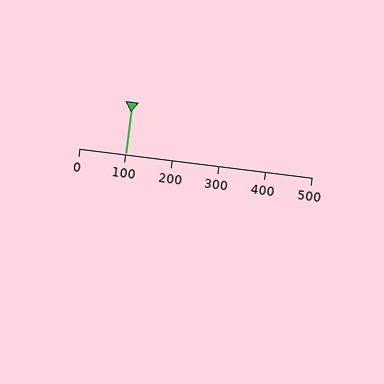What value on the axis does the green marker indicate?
The marker indicates approximately 100.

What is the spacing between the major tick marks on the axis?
The major ticks are spaced 100 apart.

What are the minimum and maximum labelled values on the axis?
The axis runs from 0 to 500.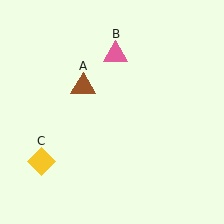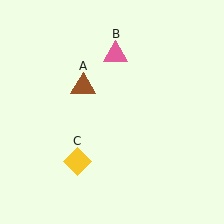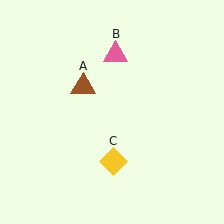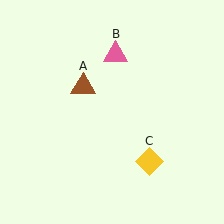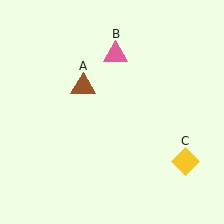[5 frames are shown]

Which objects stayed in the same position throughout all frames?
Brown triangle (object A) and pink triangle (object B) remained stationary.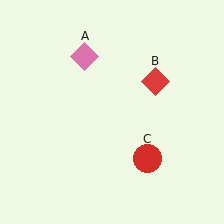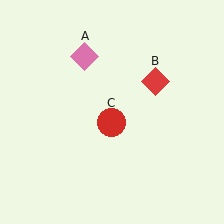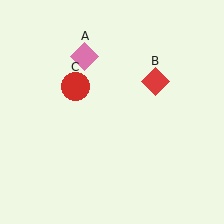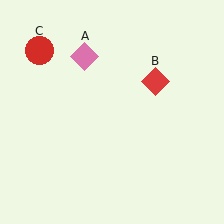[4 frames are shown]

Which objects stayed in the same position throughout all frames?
Pink diamond (object A) and red diamond (object B) remained stationary.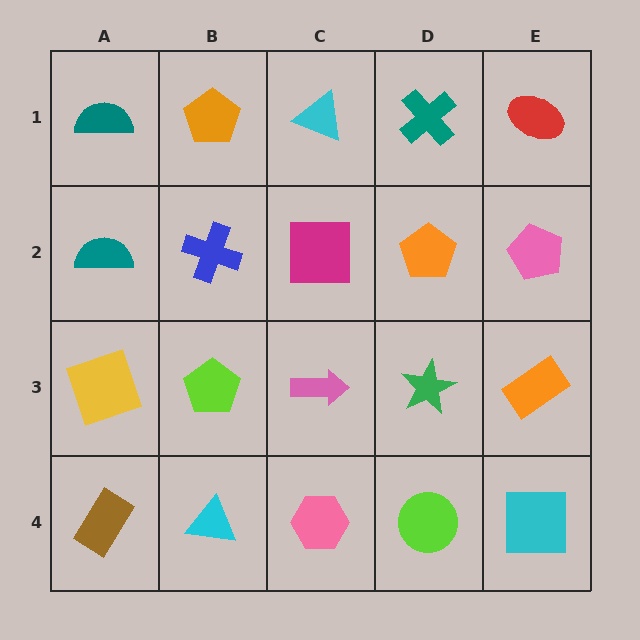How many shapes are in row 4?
5 shapes.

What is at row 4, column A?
A brown rectangle.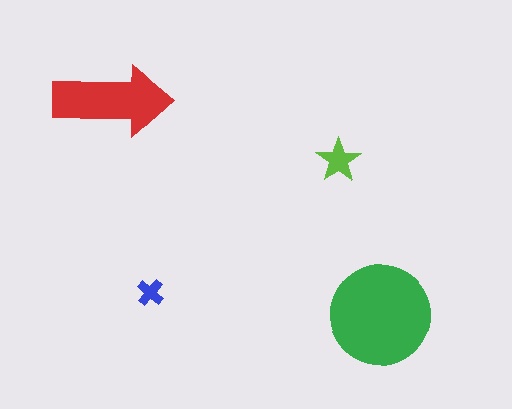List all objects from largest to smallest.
The green circle, the red arrow, the lime star, the blue cross.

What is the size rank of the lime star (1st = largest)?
3rd.